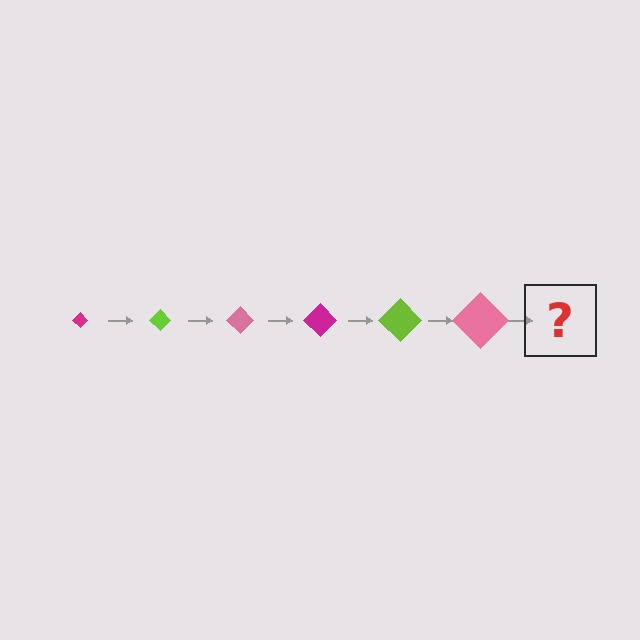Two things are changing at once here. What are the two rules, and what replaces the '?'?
The two rules are that the diamond grows larger each step and the color cycles through magenta, lime, and pink. The '?' should be a magenta diamond, larger than the previous one.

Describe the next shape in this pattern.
It should be a magenta diamond, larger than the previous one.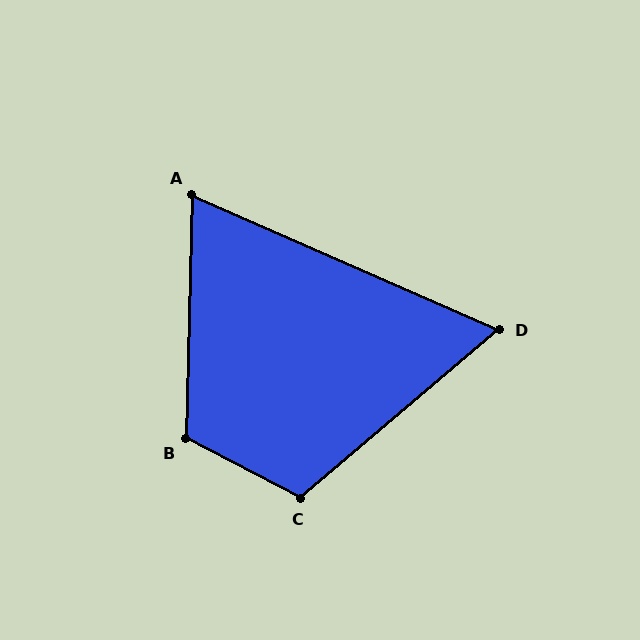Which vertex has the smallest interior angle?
D, at approximately 64 degrees.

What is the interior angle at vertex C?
Approximately 112 degrees (obtuse).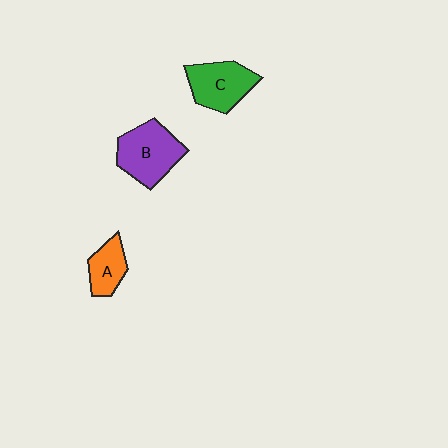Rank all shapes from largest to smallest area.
From largest to smallest: B (purple), C (green), A (orange).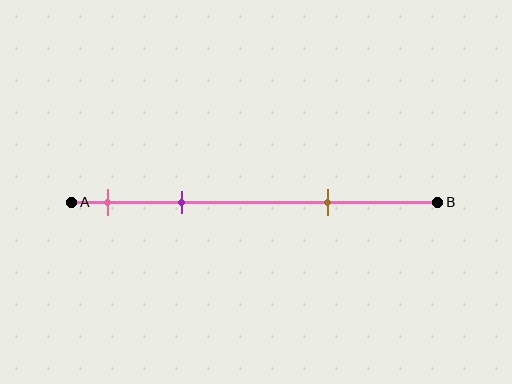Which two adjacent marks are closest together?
The pink and purple marks are the closest adjacent pair.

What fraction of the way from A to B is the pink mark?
The pink mark is approximately 10% (0.1) of the way from A to B.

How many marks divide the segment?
There are 3 marks dividing the segment.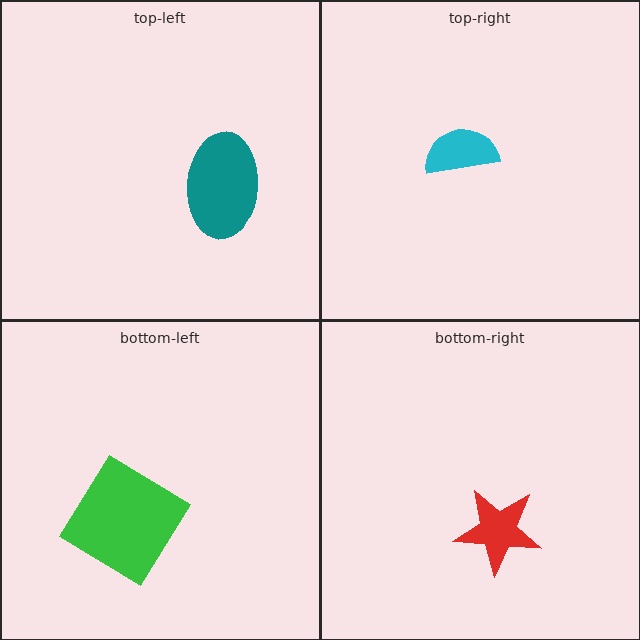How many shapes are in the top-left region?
1.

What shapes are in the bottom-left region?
The green diamond.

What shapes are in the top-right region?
The cyan semicircle.